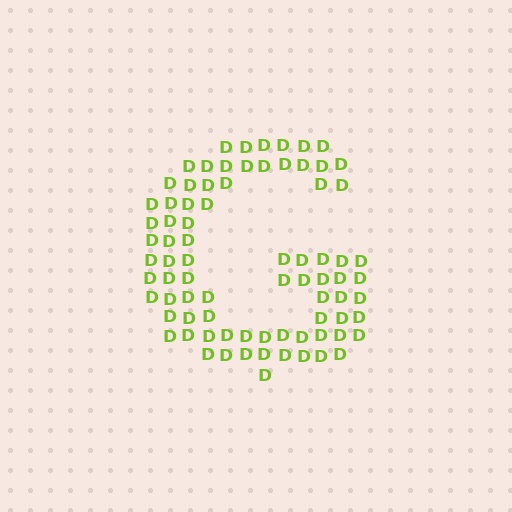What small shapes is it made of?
It is made of small letter D's.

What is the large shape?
The large shape is the letter G.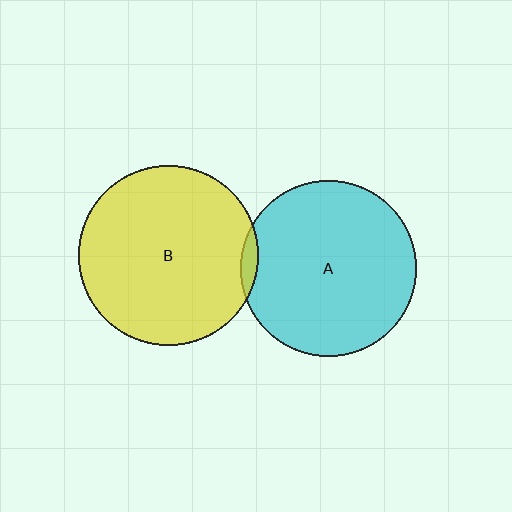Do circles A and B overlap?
Yes.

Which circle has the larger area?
Circle B (yellow).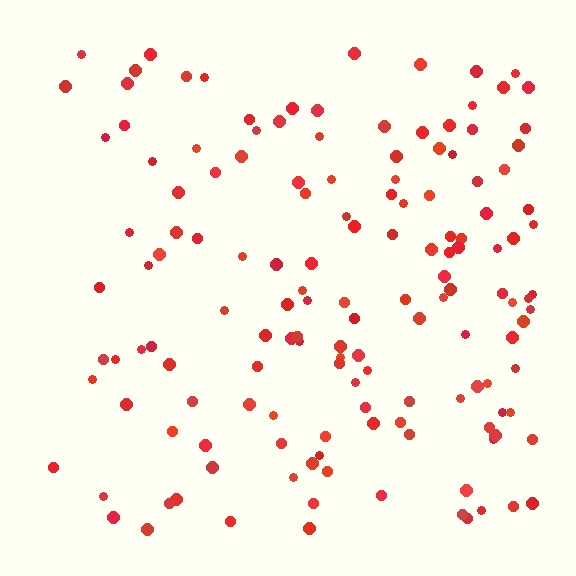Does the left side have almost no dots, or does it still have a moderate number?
Still a moderate number, just noticeably fewer than the right.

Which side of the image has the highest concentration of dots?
The right.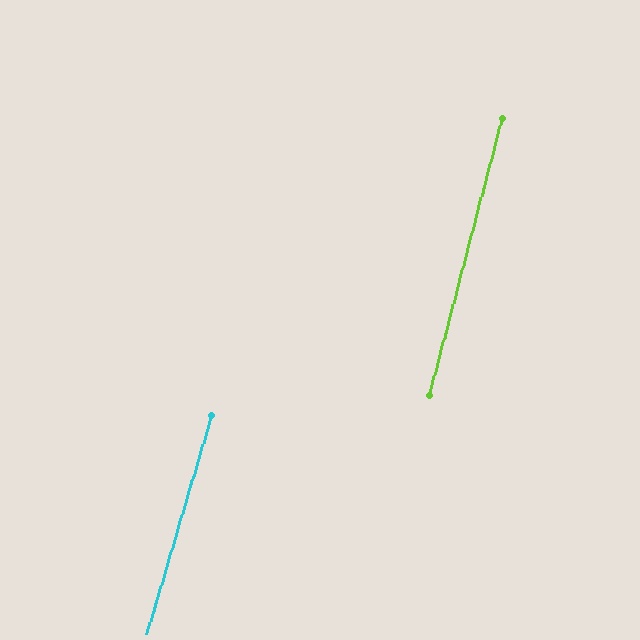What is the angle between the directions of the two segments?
Approximately 2 degrees.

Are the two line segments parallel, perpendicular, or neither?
Parallel — their directions differ by only 1.9°.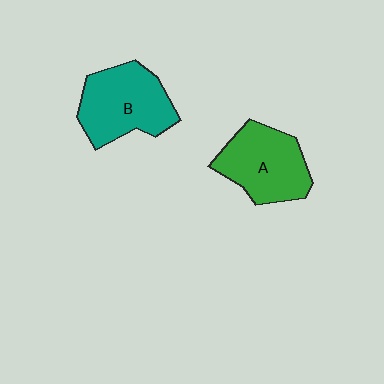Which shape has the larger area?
Shape B (teal).